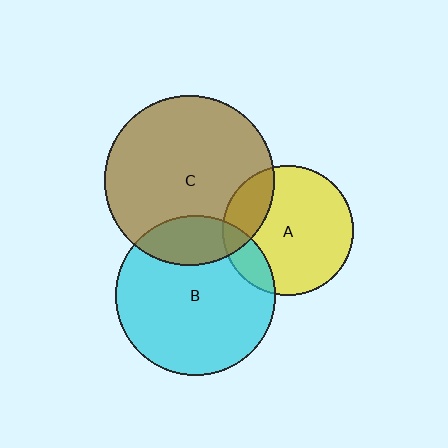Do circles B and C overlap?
Yes.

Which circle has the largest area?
Circle C (brown).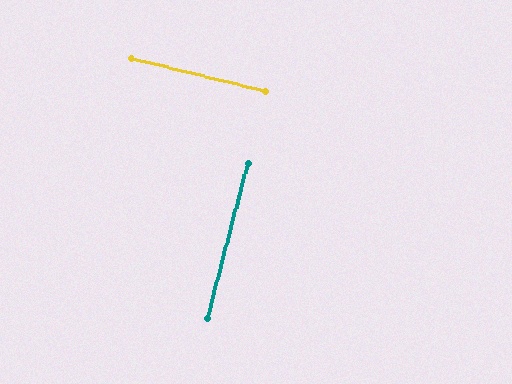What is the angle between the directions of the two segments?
Approximately 89 degrees.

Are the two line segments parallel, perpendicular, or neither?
Perpendicular — they meet at approximately 89°.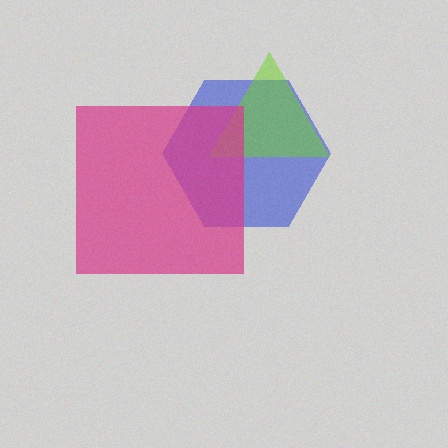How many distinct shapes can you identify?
There are 3 distinct shapes: a blue hexagon, a lime triangle, a magenta square.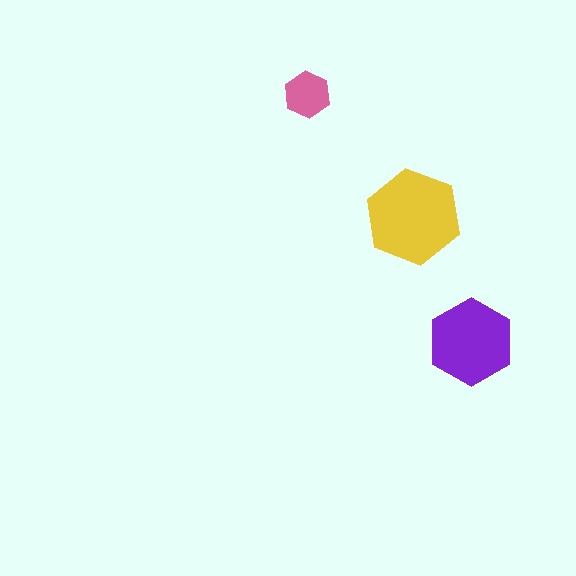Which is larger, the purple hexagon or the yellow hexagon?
The yellow one.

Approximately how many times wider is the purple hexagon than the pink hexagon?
About 2 times wider.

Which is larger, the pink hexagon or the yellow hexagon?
The yellow one.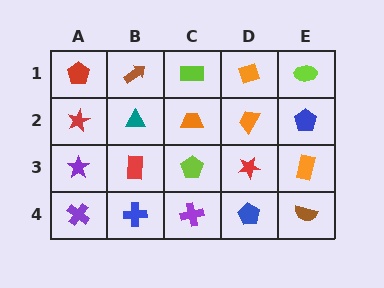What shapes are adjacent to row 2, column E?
A lime ellipse (row 1, column E), an orange rectangle (row 3, column E), an orange trapezoid (row 2, column D).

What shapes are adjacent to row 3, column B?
A teal triangle (row 2, column B), a blue cross (row 4, column B), a purple star (row 3, column A), a lime pentagon (row 3, column C).